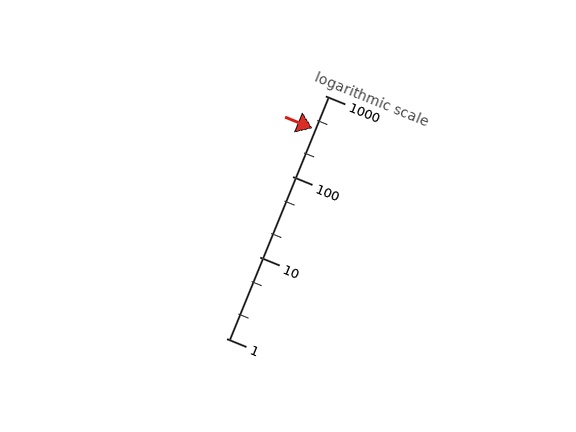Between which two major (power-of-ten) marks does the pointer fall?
The pointer is between 100 and 1000.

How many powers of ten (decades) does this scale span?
The scale spans 3 decades, from 1 to 1000.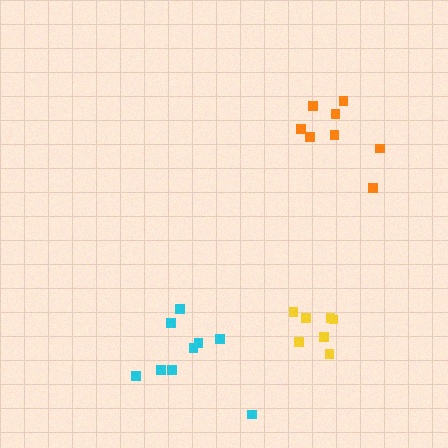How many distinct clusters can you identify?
There are 3 distinct clusters.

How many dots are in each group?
Group 1: 9 dots, Group 2: 8 dots, Group 3: 7 dots (24 total).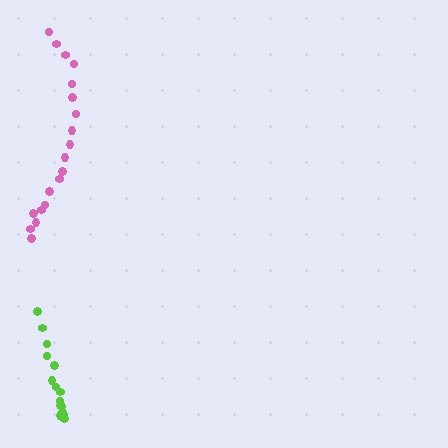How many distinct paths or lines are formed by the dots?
There are 2 distinct paths.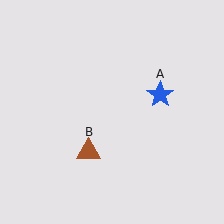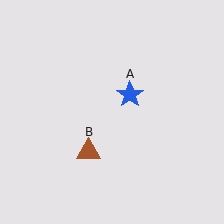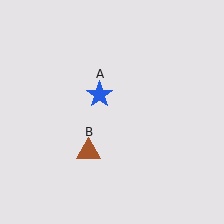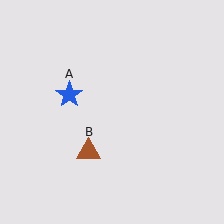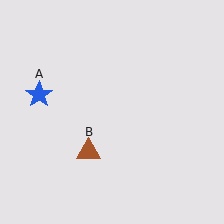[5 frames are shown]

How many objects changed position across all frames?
1 object changed position: blue star (object A).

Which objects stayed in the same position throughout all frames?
Brown triangle (object B) remained stationary.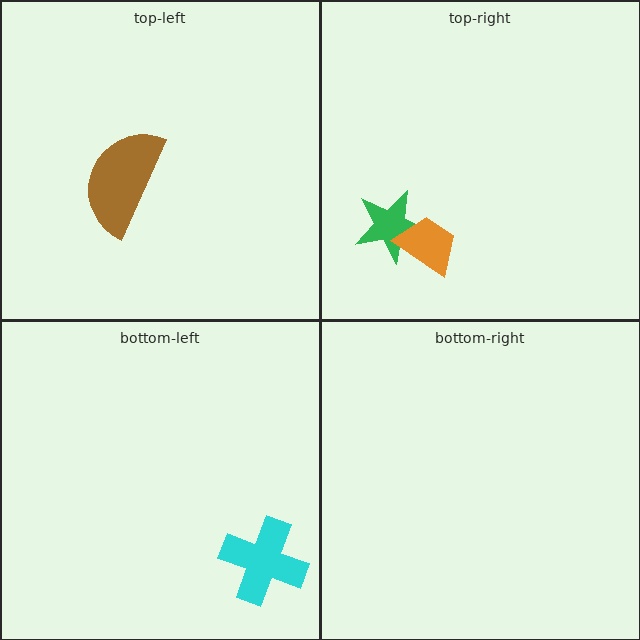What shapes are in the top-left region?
The brown semicircle.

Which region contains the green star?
The top-right region.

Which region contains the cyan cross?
The bottom-left region.